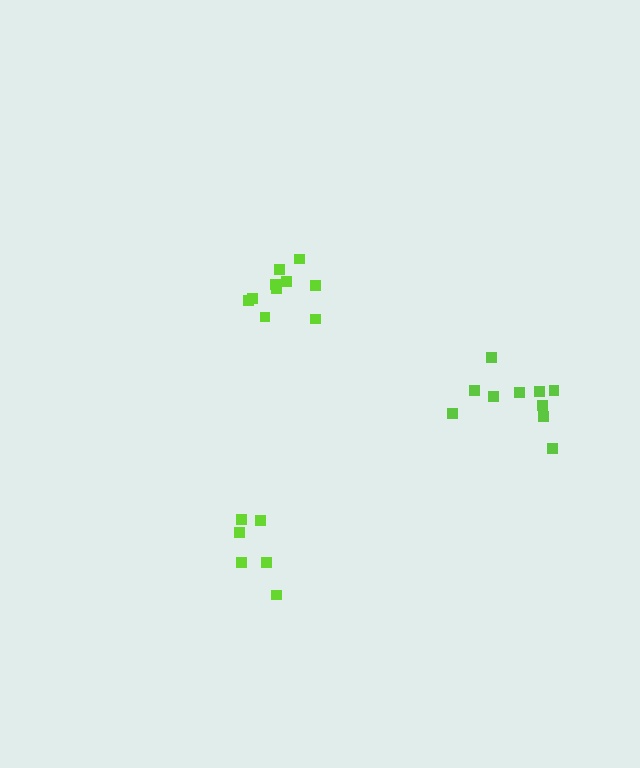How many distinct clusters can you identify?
There are 3 distinct clusters.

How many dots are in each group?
Group 1: 10 dots, Group 2: 6 dots, Group 3: 10 dots (26 total).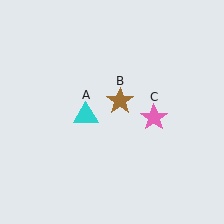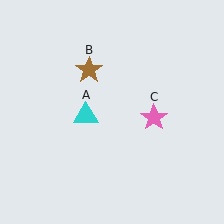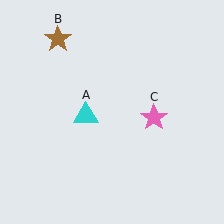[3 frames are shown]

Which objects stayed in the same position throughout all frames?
Cyan triangle (object A) and pink star (object C) remained stationary.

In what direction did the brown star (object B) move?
The brown star (object B) moved up and to the left.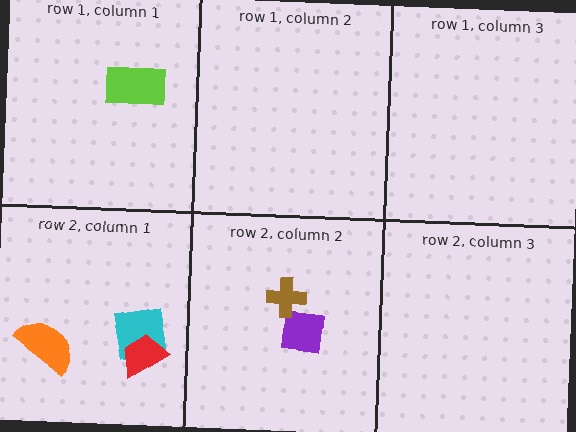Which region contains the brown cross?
The row 2, column 2 region.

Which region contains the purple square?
The row 2, column 2 region.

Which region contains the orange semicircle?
The row 2, column 1 region.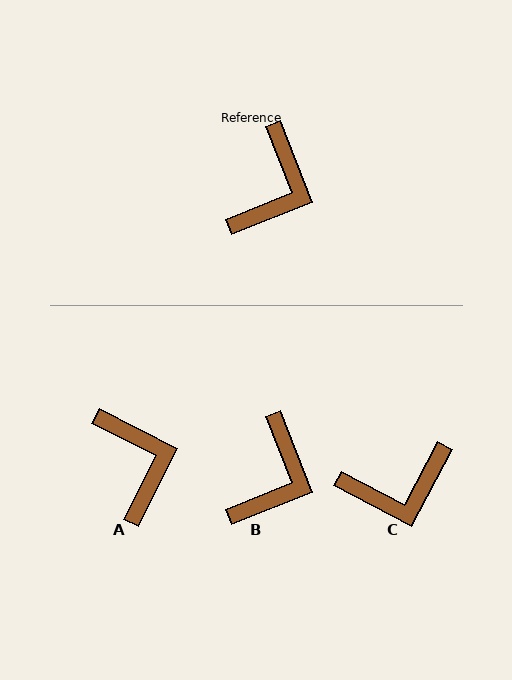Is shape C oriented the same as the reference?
No, it is off by about 50 degrees.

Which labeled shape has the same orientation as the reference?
B.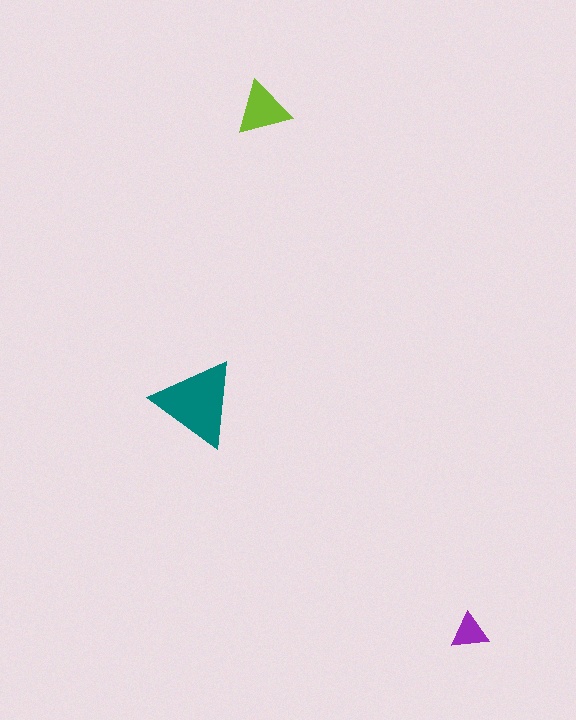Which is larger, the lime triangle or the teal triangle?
The teal one.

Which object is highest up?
The lime triangle is topmost.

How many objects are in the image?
There are 3 objects in the image.